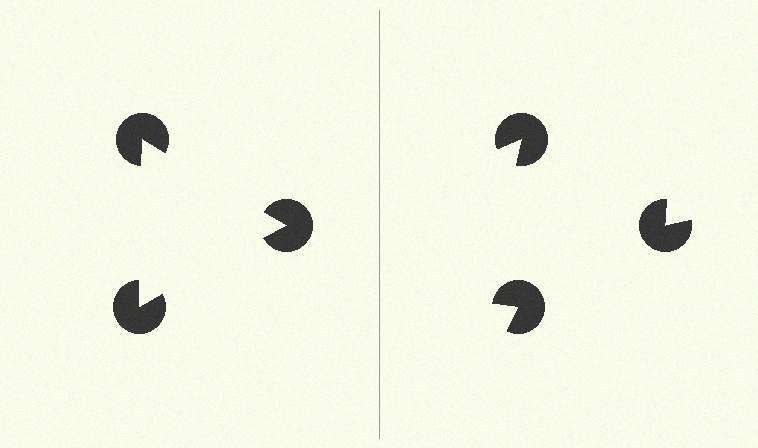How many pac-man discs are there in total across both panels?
6 — 3 on each side.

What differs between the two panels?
The pac-man discs are positioned identically on both sides; only the wedge orientations differ. On the left they align to a triangle; on the right they are misaligned.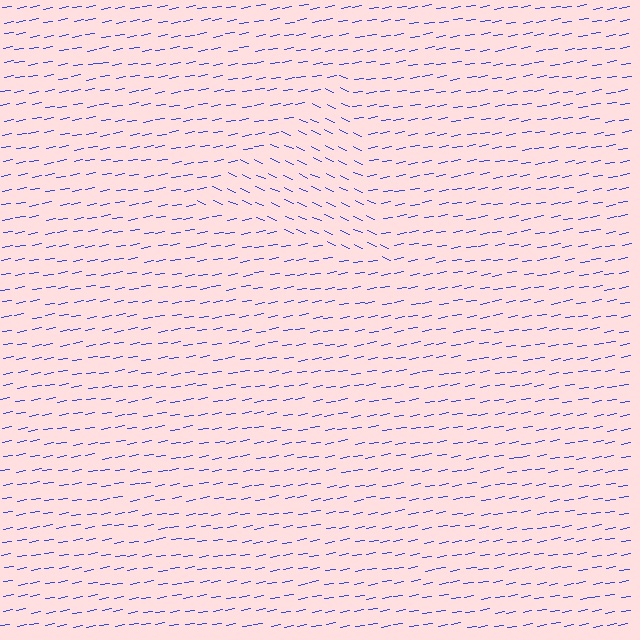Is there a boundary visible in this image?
Yes, there is a texture boundary formed by a change in line orientation.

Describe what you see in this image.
The image is filled with small blue line segments. A triangle region in the image has lines oriented differently from the surrounding lines, creating a visible texture boundary.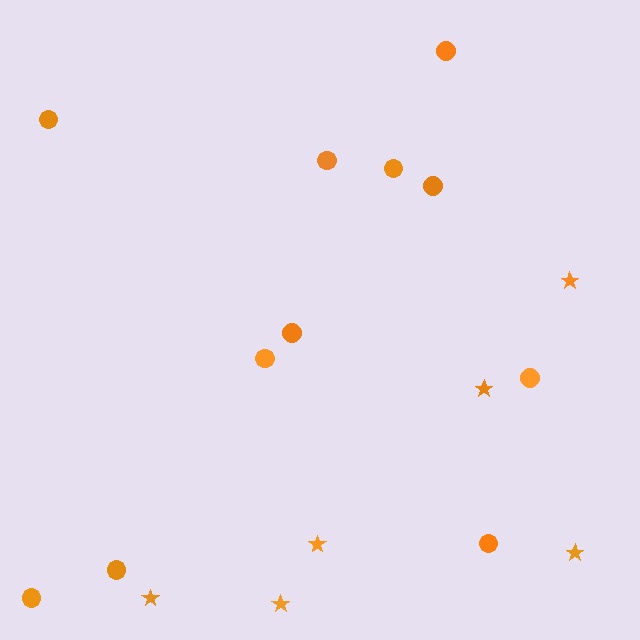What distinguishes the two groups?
There are 2 groups: one group of circles (11) and one group of stars (6).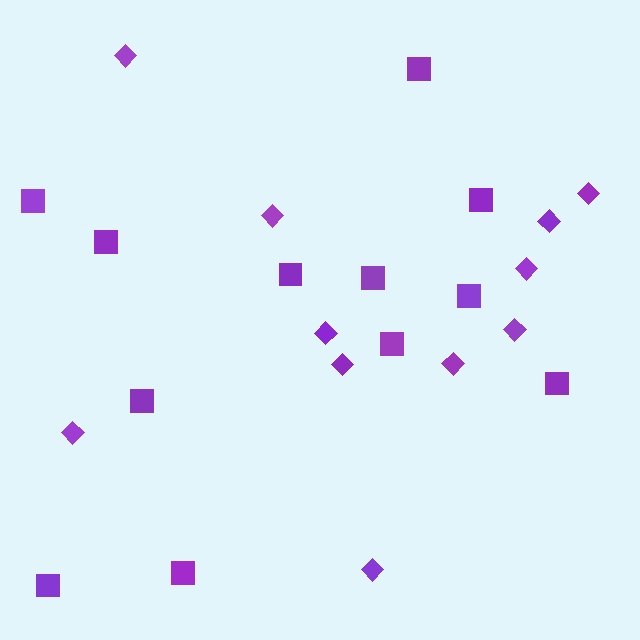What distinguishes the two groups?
There are 2 groups: one group of diamonds (11) and one group of squares (12).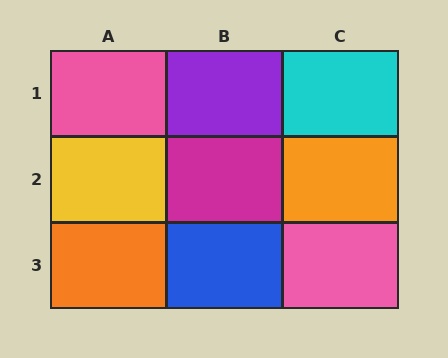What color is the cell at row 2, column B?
Magenta.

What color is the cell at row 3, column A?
Orange.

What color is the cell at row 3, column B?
Blue.